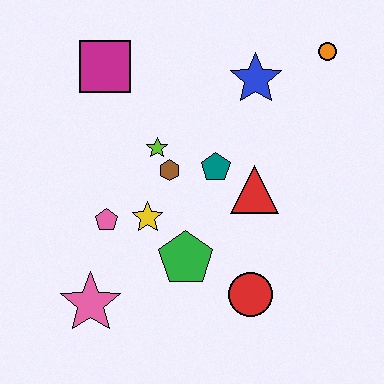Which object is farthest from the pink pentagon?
The orange circle is farthest from the pink pentagon.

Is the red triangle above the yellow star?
Yes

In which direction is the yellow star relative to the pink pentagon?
The yellow star is to the right of the pink pentagon.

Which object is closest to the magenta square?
The lime star is closest to the magenta square.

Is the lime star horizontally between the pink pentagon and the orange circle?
Yes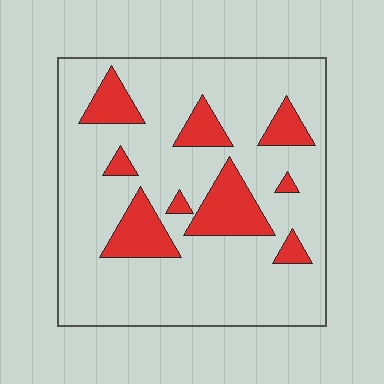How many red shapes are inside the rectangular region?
9.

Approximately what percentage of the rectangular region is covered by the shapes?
Approximately 20%.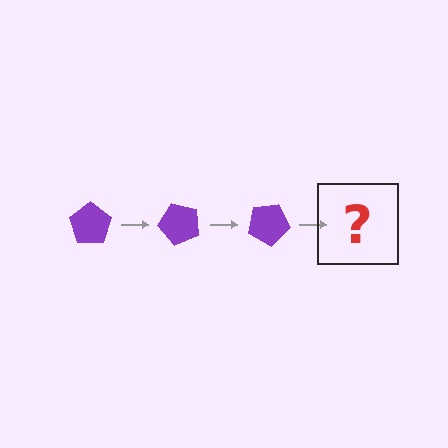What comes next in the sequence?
The next element should be a purple pentagon rotated 150 degrees.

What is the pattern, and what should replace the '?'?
The pattern is that the pentagon rotates 50 degrees each step. The '?' should be a purple pentagon rotated 150 degrees.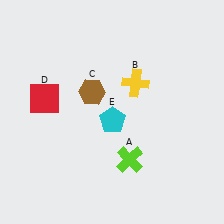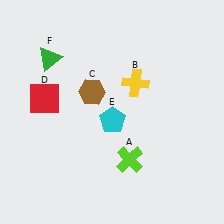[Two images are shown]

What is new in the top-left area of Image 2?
A green triangle (F) was added in the top-left area of Image 2.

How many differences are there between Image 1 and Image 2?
There is 1 difference between the two images.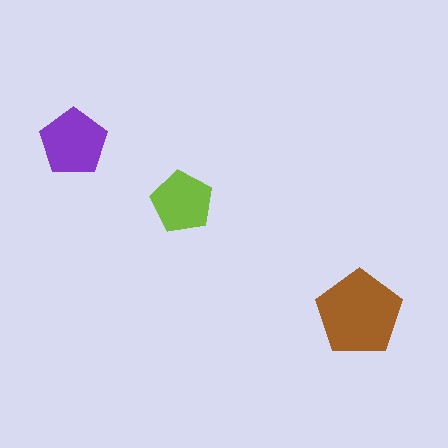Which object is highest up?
The purple pentagon is topmost.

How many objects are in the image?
There are 3 objects in the image.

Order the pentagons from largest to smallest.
the brown one, the purple one, the lime one.